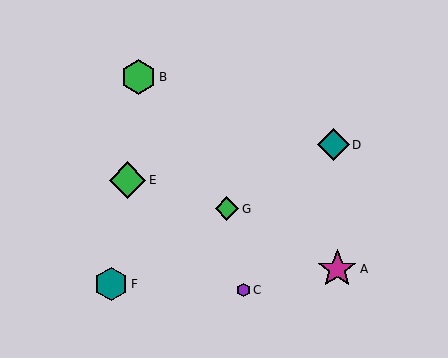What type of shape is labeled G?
Shape G is a green diamond.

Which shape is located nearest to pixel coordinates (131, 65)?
The green hexagon (labeled B) at (139, 77) is nearest to that location.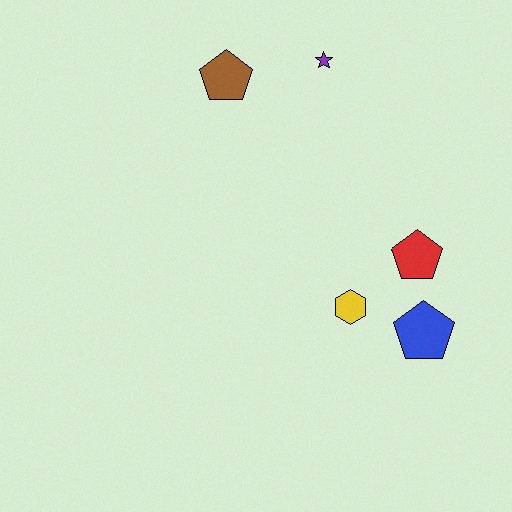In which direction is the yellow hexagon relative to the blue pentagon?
The yellow hexagon is to the left of the blue pentagon.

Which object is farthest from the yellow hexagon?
The brown pentagon is farthest from the yellow hexagon.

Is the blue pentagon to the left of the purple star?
No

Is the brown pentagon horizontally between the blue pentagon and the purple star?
No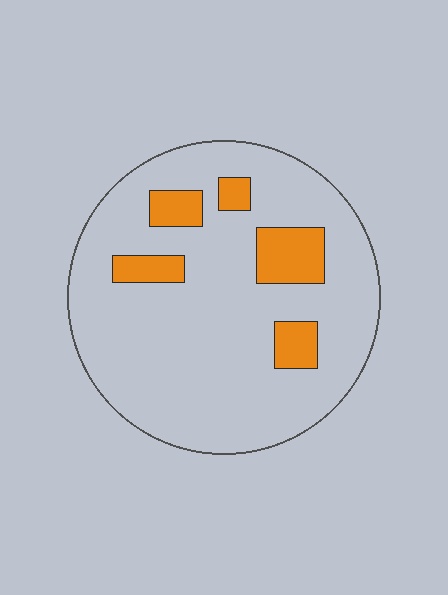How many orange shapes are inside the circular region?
5.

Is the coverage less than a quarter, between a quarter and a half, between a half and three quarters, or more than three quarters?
Less than a quarter.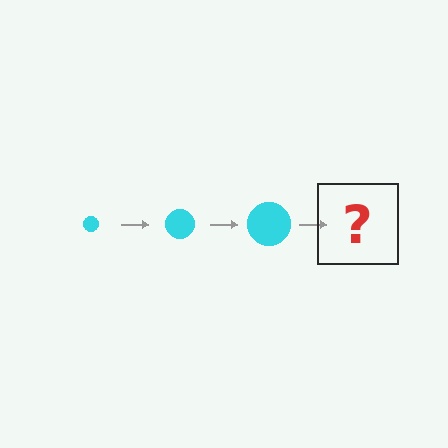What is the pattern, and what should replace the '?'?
The pattern is that the circle gets progressively larger each step. The '?' should be a cyan circle, larger than the previous one.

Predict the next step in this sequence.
The next step is a cyan circle, larger than the previous one.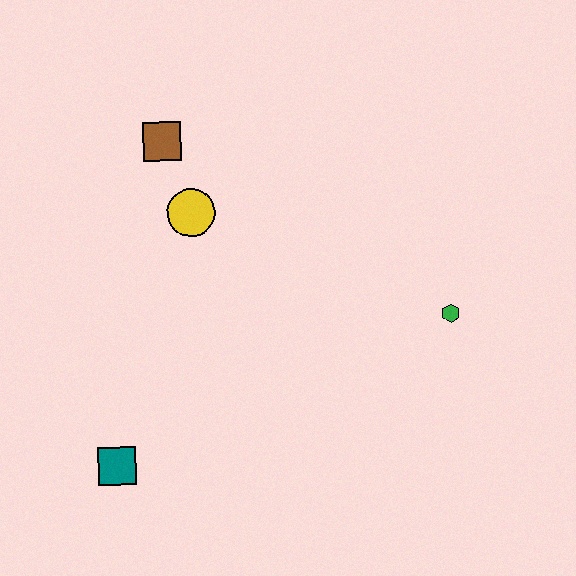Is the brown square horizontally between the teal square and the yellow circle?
Yes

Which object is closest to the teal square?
The yellow circle is closest to the teal square.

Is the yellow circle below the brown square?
Yes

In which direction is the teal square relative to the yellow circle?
The teal square is below the yellow circle.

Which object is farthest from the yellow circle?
The green hexagon is farthest from the yellow circle.